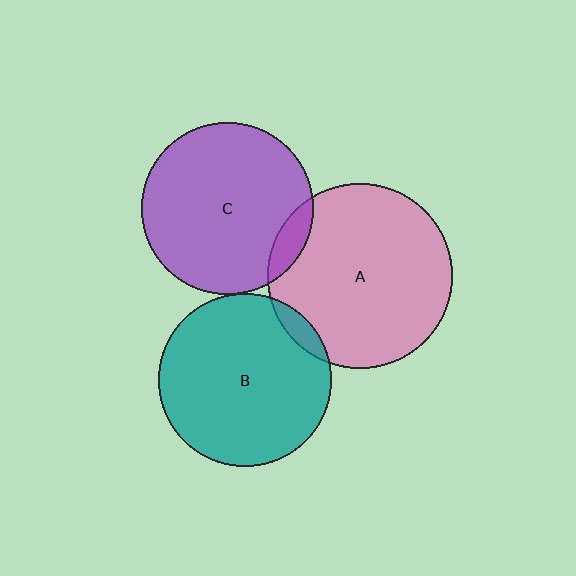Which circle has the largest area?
Circle A (pink).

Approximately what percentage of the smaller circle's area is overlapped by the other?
Approximately 5%.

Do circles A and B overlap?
Yes.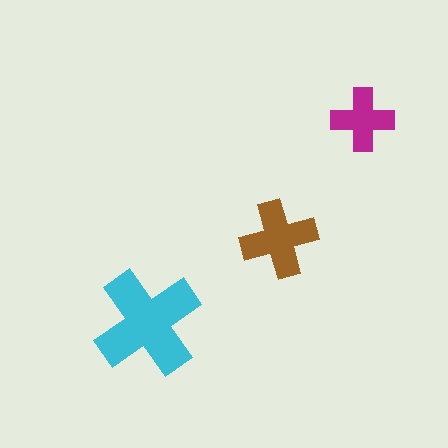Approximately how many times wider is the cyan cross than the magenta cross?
About 1.5 times wider.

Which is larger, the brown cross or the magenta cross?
The brown one.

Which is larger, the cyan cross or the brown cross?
The cyan one.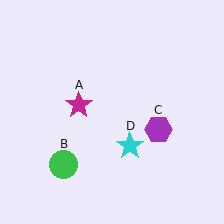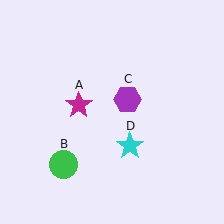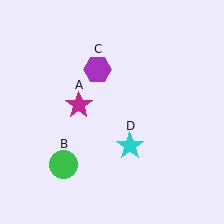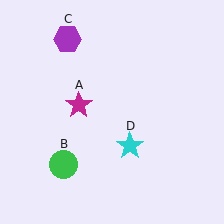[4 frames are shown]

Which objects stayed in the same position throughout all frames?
Magenta star (object A) and green circle (object B) and cyan star (object D) remained stationary.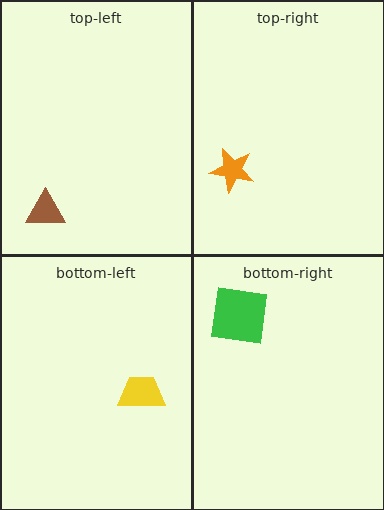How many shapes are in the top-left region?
1.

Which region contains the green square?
The bottom-right region.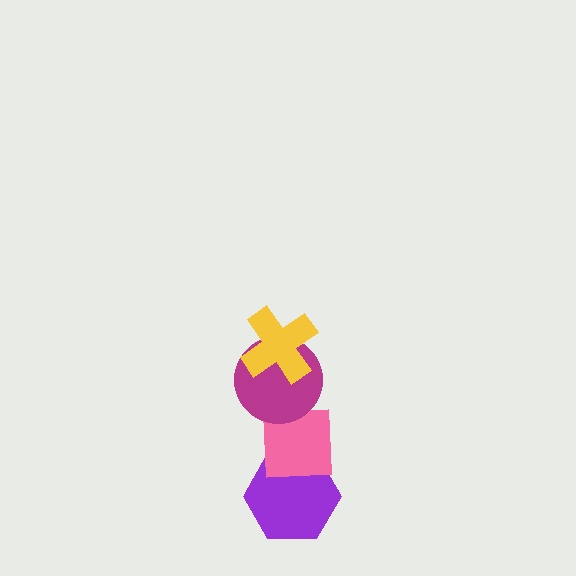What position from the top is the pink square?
The pink square is 3rd from the top.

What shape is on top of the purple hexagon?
The pink square is on top of the purple hexagon.